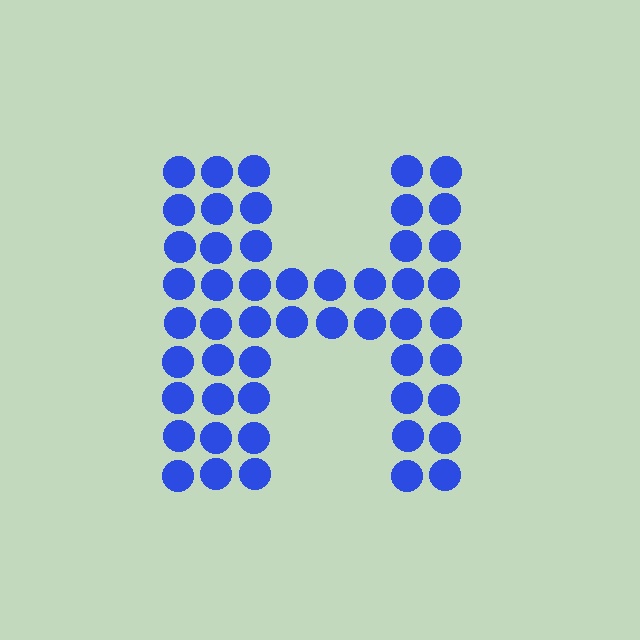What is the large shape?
The large shape is the letter H.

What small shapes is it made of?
It is made of small circles.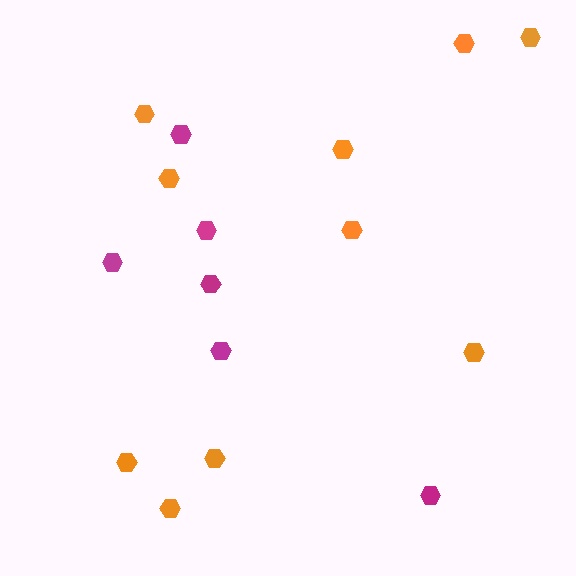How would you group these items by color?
There are 2 groups: one group of magenta hexagons (6) and one group of orange hexagons (10).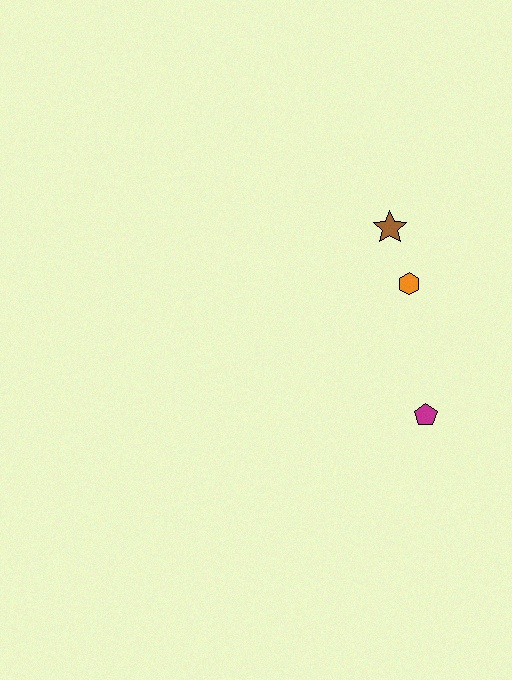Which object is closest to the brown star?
The orange hexagon is closest to the brown star.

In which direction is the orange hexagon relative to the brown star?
The orange hexagon is below the brown star.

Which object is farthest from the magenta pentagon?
The brown star is farthest from the magenta pentagon.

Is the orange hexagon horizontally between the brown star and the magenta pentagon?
Yes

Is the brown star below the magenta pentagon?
No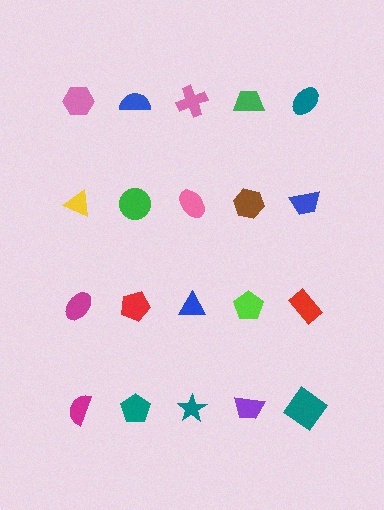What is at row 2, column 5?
A blue trapezoid.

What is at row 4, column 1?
A magenta semicircle.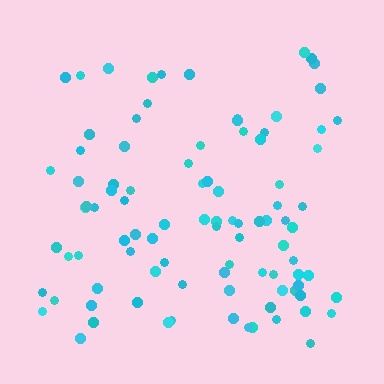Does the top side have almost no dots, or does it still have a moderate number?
Still a moderate number, just noticeably fewer than the bottom.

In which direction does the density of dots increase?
From top to bottom, with the bottom side densest.